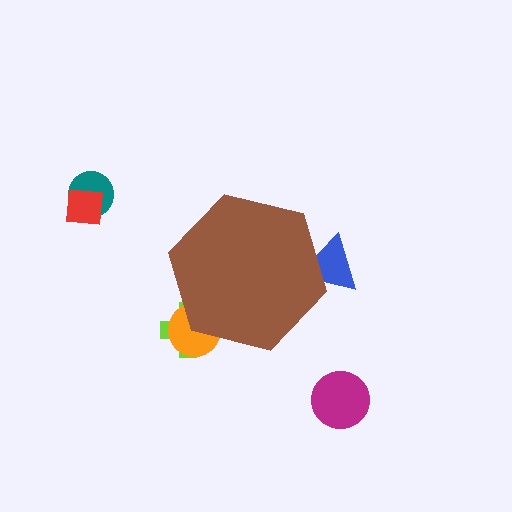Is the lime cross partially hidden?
Yes, the lime cross is partially hidden behind the brown hexagon.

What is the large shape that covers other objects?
A brown hexagon.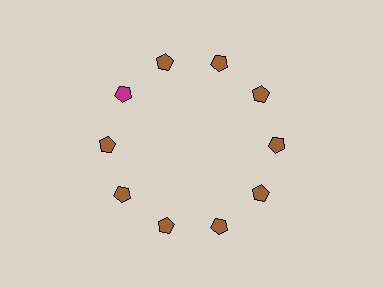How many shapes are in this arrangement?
There are 10 shapes arranged in a ring pattern.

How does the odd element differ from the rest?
It has a different color: magenta instead of brown.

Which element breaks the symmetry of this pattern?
The magenta pentagon at roughly the 10 o'clock position breaks the symmetry. All other shapes are brown pentagons.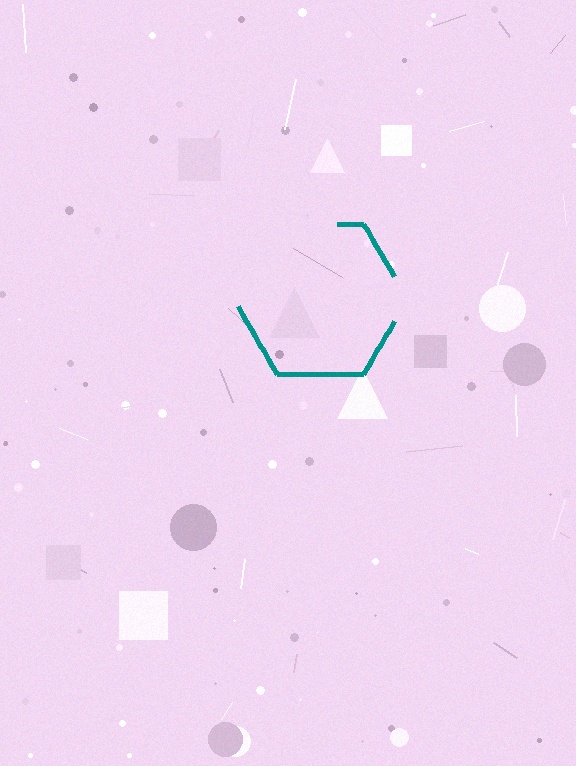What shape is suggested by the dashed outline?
The dashed outline suggests a hexagon.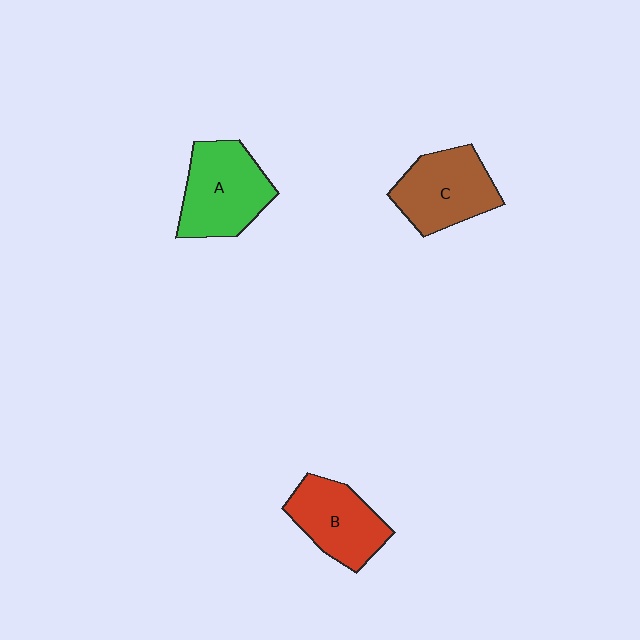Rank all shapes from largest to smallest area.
From largest to smallest: A (green), C (brown), B (red).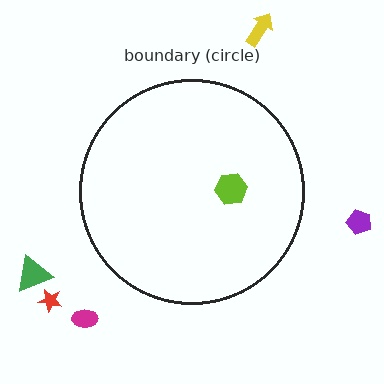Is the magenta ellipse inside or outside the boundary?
Outside.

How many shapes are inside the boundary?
1 inside, 5 outside.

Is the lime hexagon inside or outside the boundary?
Inside.